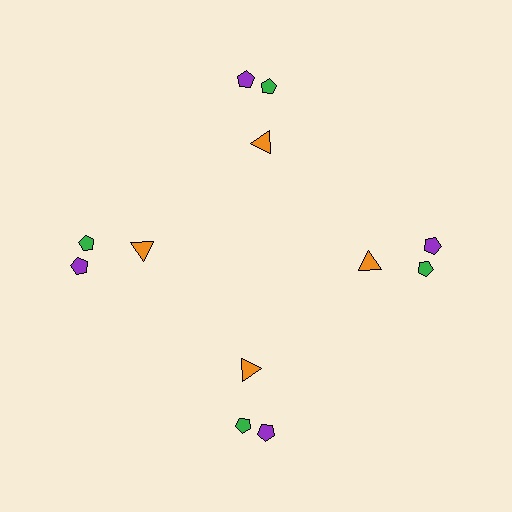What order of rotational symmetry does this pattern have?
This pattern has 4-fold rotational symmetry.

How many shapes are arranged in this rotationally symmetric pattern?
There are 12 shapes, arranged in 4 groups of 3.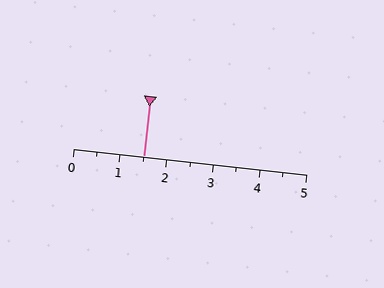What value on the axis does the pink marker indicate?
The marker indicates approximately 1.5.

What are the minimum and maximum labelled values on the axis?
The axis runs from 0 to 5.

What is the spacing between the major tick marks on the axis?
The major ticks are spaced 1 apart.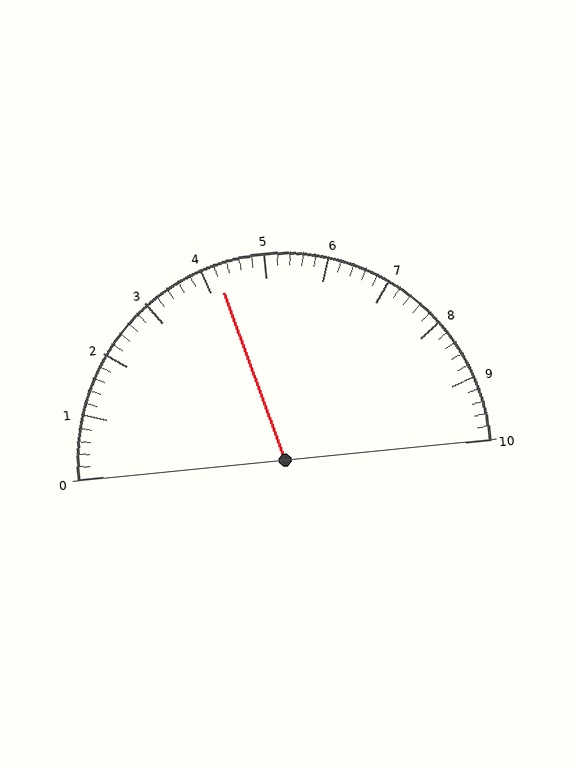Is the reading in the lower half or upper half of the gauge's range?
The reading is in the lower half of the range (0 to 10).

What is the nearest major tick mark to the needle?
The nearest major tick mark is 4.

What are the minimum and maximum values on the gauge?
The gauge ranges from 0 to 10.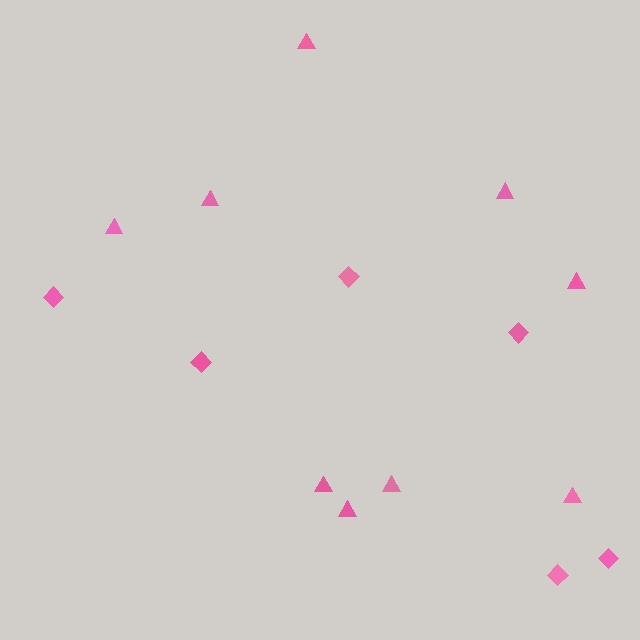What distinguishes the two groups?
There are 2 groups: one group of triangles (9) and one group of diamonds (6).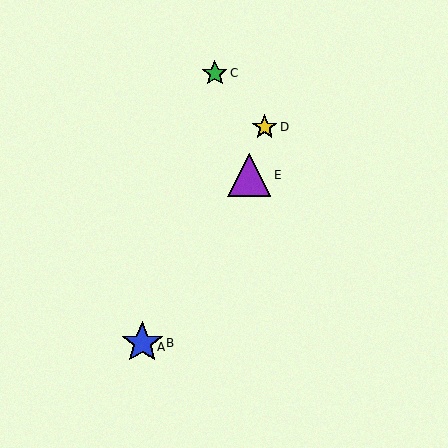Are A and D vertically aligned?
No, A is at x≈142 and D is at x≈265.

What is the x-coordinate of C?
Object C is at x≈215.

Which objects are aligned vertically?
Objects A, B are aligned vertically.